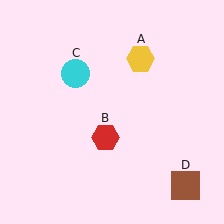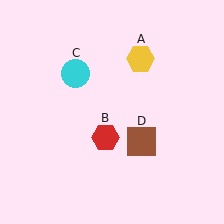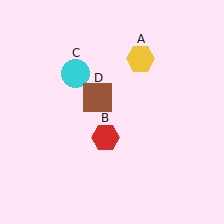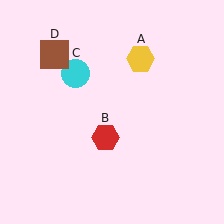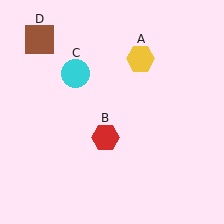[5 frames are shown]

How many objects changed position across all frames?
1 object changed position: brown square (object D).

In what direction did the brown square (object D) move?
The brown square (object D) moved up and to the left.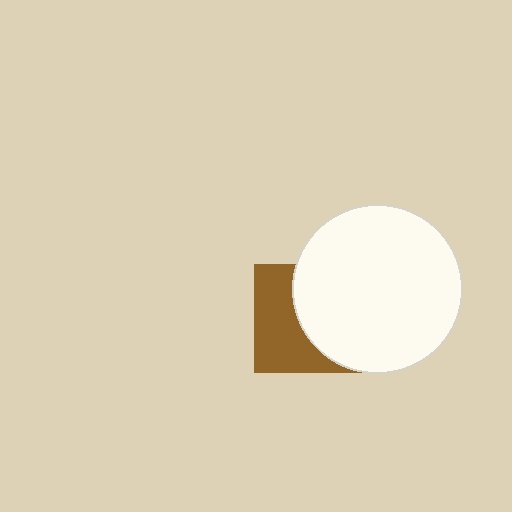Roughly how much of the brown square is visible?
About half of it is visible (roughly 49%).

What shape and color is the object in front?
The object in front is a white circle.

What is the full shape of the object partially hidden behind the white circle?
The partially hidden object is a brown square.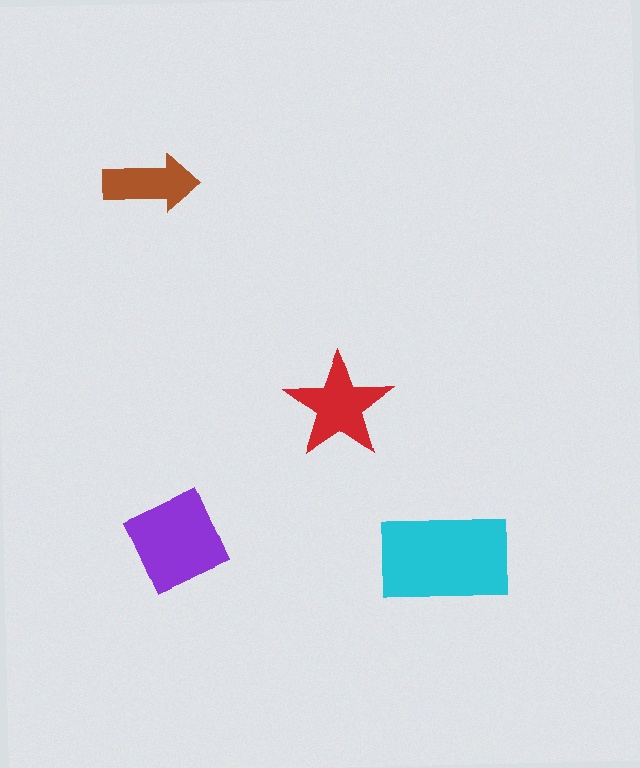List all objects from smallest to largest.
The brown arrow, the red star, the purple square, the cyan rectangle.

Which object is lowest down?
The cyan rectangle is bottommost.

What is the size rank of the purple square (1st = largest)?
2nd.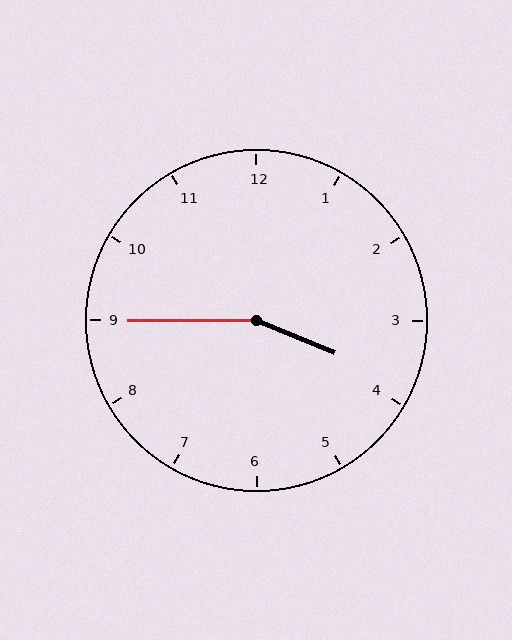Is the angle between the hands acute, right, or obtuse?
It is obtuse.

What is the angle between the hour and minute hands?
Approximately 158 degrees.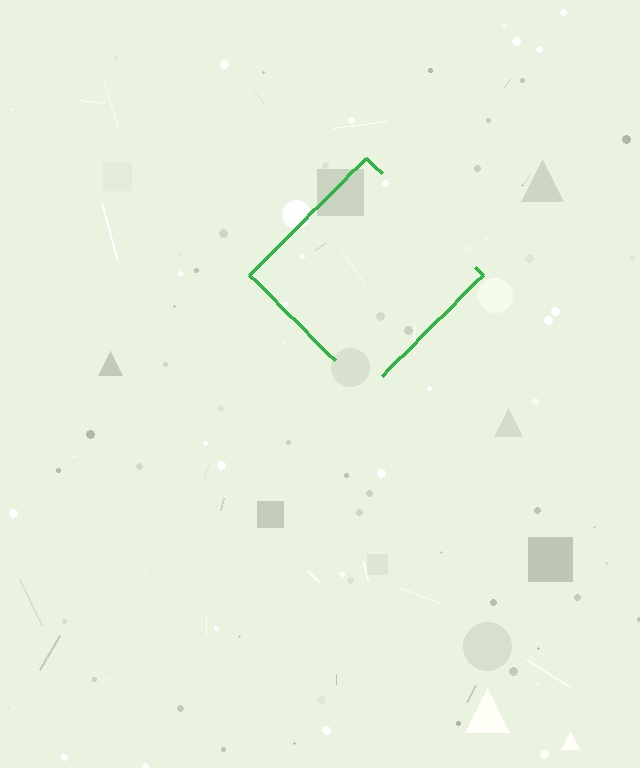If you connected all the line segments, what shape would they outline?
They would outline a diamond.